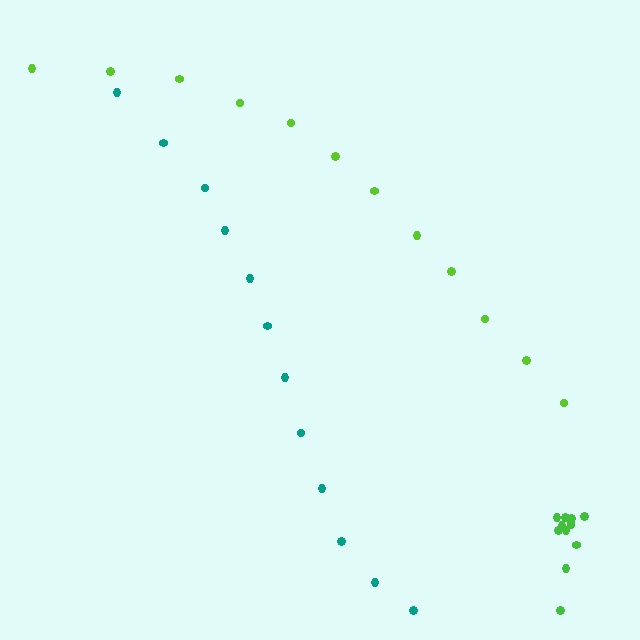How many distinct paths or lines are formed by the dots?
There are 3 distinct paths.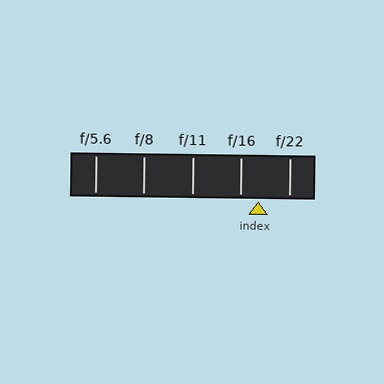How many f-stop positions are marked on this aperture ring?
There are 5 f-stop positions marked.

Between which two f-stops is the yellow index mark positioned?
The index mark is between f/16 and f/22.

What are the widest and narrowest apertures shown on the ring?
The widest aperture shown is f/5.6 and the narrowest is f/22.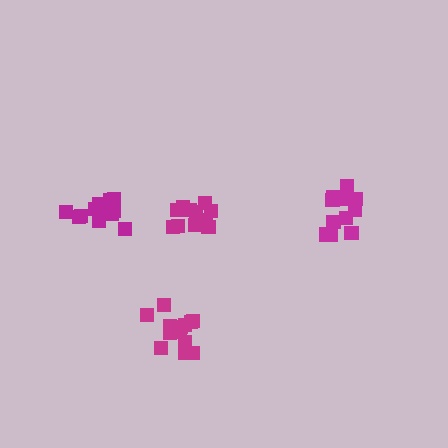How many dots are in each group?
Group 1: 12 dots, Group 2: 11 dots, Group 3: 11 dots, Group 4: 14 dots (48 total).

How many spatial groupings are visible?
There are 4 spatial groupings.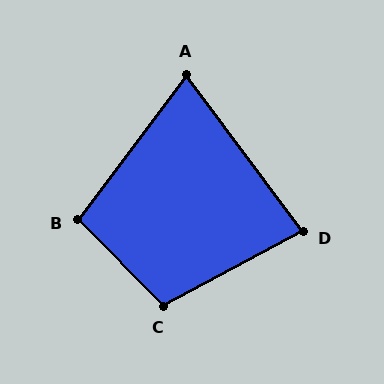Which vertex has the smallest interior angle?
A, at approximately 74 degrees.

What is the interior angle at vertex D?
Approximately 82 degrees (acute).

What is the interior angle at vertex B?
Approximately 98 degrees (obtuse).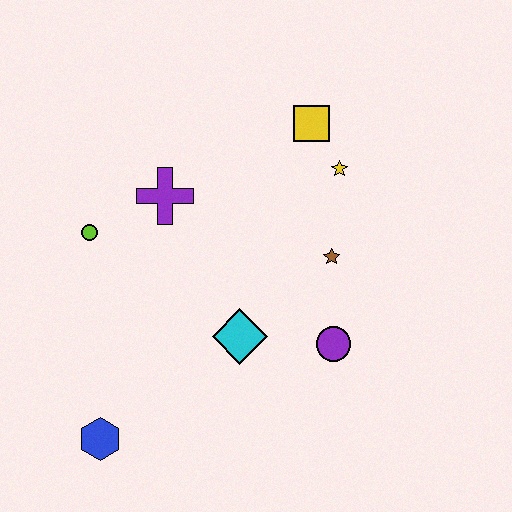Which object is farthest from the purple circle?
The lime circle is farthest from the purple circle.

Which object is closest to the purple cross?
The lime circle is closest to the purple cross.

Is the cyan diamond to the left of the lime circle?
No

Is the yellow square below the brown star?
No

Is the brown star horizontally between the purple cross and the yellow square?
No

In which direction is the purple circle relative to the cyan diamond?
The purple circle is to the right of the cyan diamond.